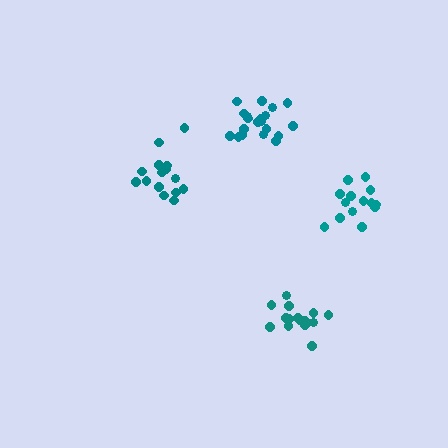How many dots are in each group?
Group 1: 20 dots, Group 2: 15 dots, Group 3: 14 dots, Group 4: 15 dots (64 total).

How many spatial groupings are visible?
There are 4 spatial groupings.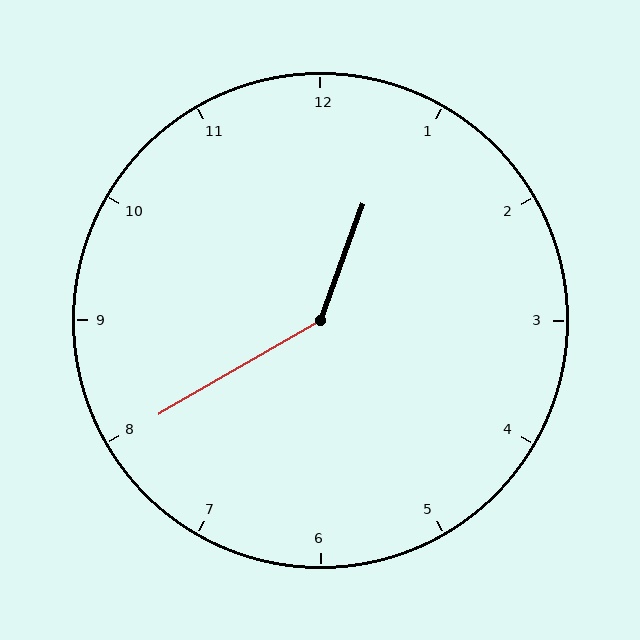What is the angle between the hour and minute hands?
Approximately 140 degrees.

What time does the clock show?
12:40.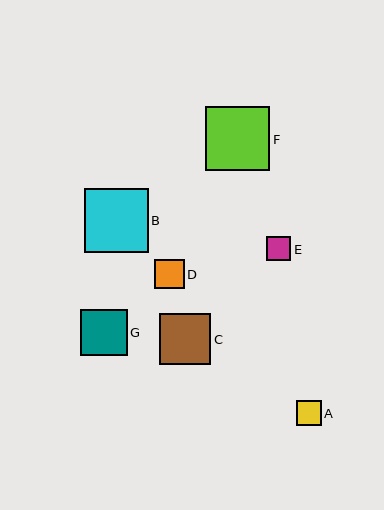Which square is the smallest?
Square E is the smallest with a size of approximately 24 pixels.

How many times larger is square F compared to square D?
Square F is approximately 2.2 times the size of square D.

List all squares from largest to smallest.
From largest to smallest: F, B, C, G, D, A, E.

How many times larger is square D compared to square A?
Square D is approximately 1.2 times the size of square A.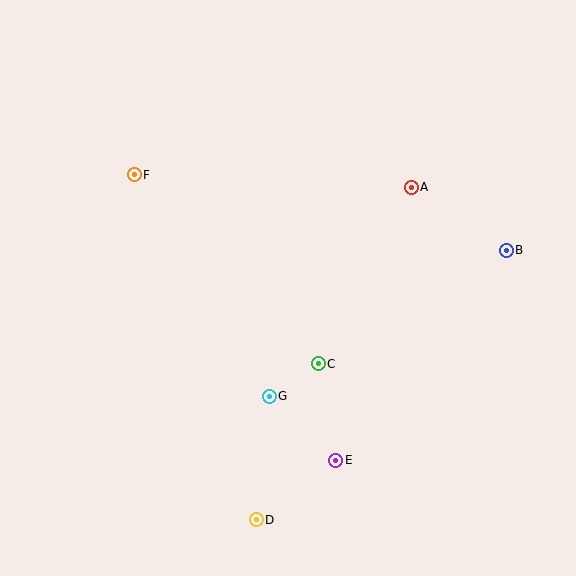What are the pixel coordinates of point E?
Point E is at (336, 460).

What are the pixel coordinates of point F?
Point F is at (134, 175).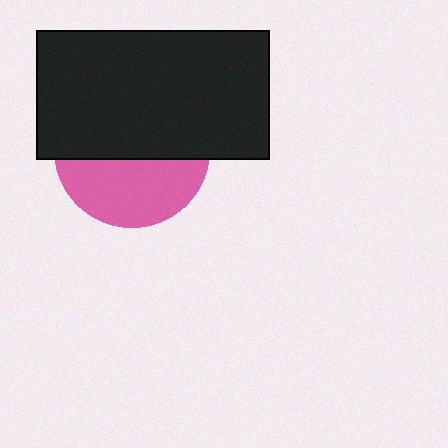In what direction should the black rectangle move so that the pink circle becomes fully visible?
The black rectangle should move up. That is the shortest direction to clear the overlap and leave the pink circle fully visible.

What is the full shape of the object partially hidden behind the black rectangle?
The partially hidden object is a pink circle.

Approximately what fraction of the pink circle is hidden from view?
Roughly 58% of the pink circle is hidden behind the black rectangle.